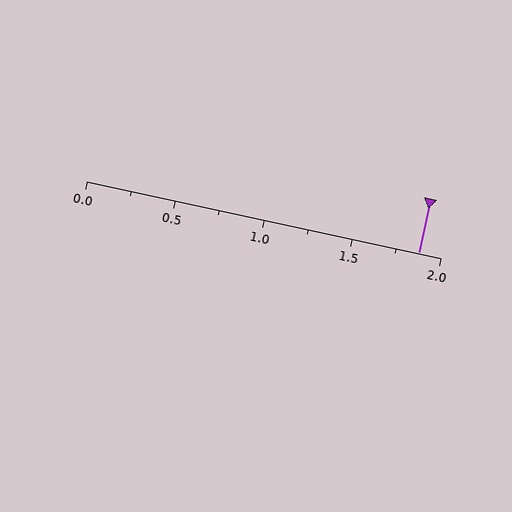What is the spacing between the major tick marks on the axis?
The major ticks are spaced 0.5 apart.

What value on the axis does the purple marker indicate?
The marker indicates approximately 1.88.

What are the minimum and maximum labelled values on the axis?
The axis runs from 0.0 to 2.0.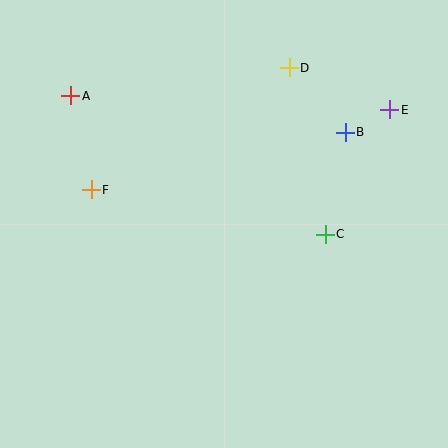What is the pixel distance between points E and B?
The distance between E and B is 50 pixels.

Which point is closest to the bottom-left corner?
Point F is closest to the bottom-left corner.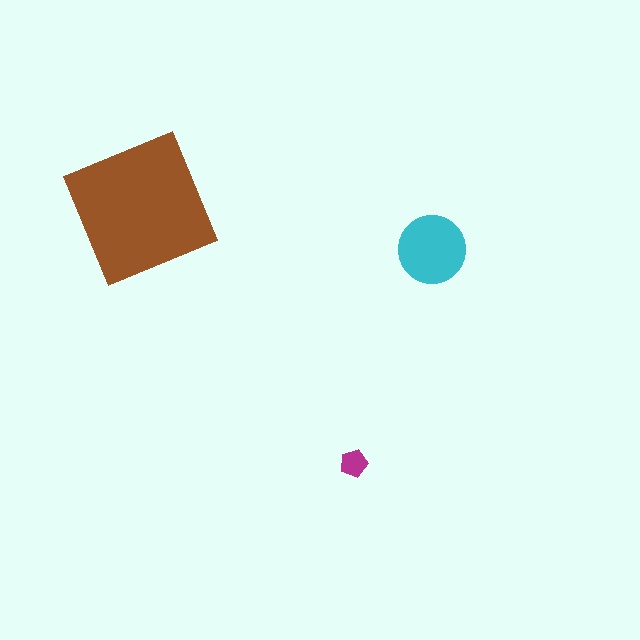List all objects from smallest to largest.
The magenta pentagon, the cyan circle, the brown square.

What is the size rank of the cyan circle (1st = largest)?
2nd.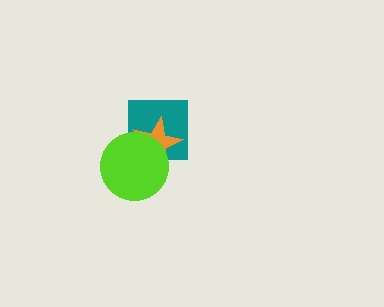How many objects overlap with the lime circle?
2 objects overlap with the lime circle.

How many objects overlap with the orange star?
2 objects overlap with the orange star.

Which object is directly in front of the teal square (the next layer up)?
The orange star is directly in front of the teal square.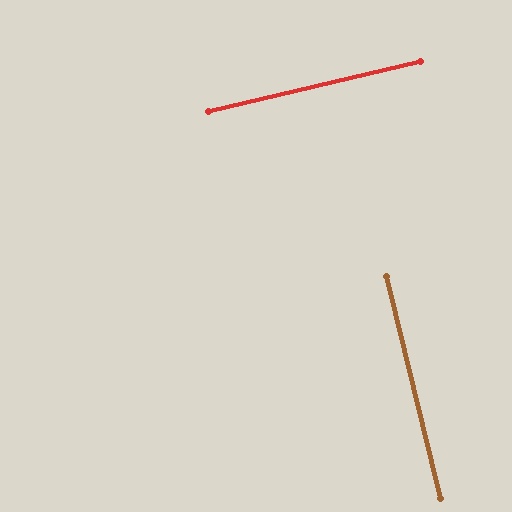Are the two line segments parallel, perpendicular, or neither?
Perpendicular — they meet at approximately 90°.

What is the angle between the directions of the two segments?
Approximately 90 degrees.